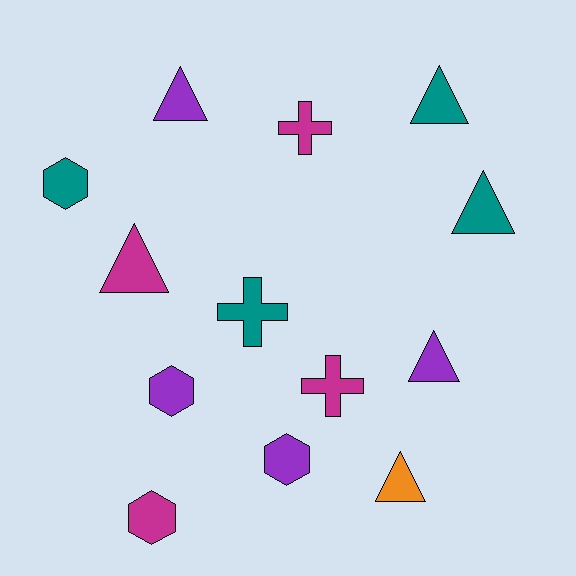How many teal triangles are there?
There are 2 teal triangles.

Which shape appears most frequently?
Triangle, with 6 objects.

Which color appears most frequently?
Teal, with 4 objects.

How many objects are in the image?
There are 13 objects.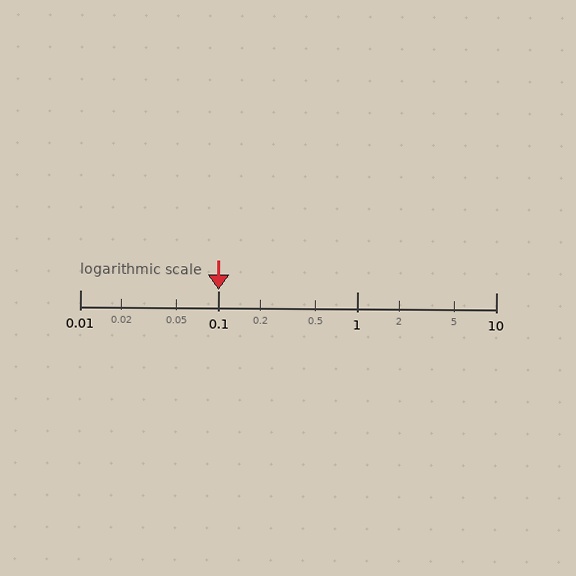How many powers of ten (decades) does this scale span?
The scale spans 3 decades, from 0.01 to 10.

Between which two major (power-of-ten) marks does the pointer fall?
The pointer is between 0.1 and 1.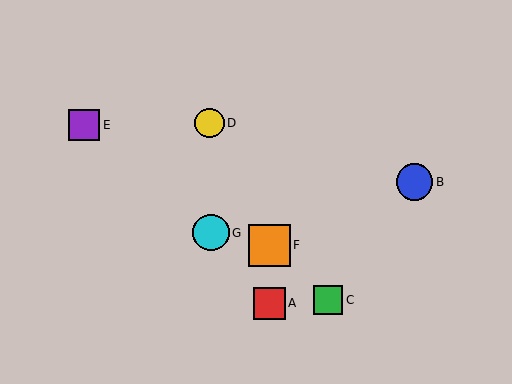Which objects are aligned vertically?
Objects A, F are aligned vertically.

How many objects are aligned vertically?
2 objects (A, F) are aligned vertically.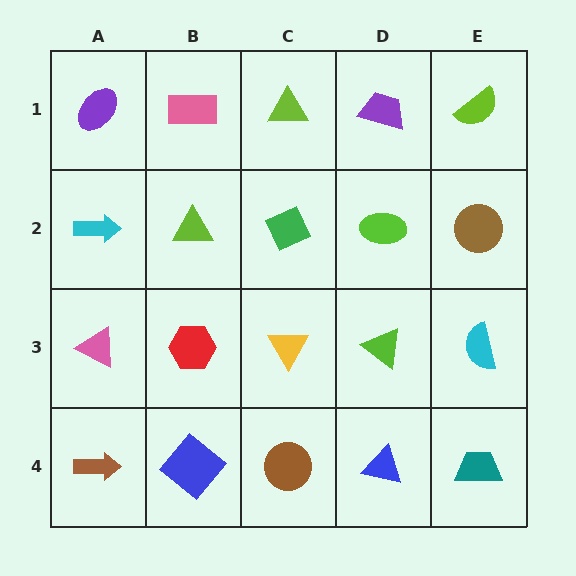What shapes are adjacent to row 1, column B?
A lime triangle (row 2, column B), a purple ellipse (row 1, column A), a lime triangle (row 1, column C).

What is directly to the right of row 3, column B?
A yellow triangle.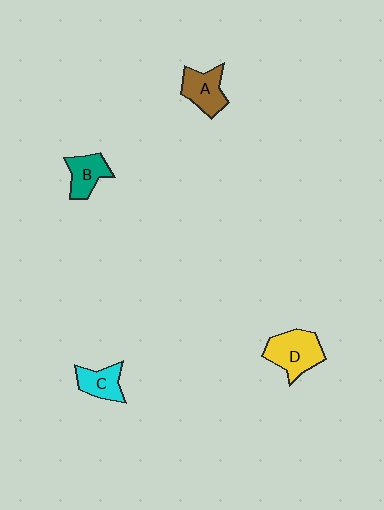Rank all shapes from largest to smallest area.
From largest to smallest: D (yellow), A (brown), B (teal), C (cyan).